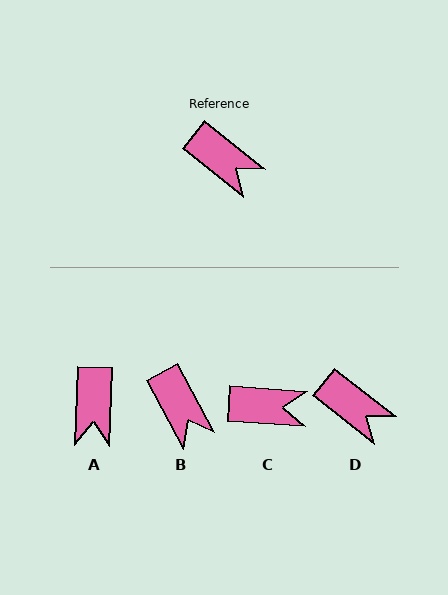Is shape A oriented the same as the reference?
No, it is off by about 54 degrees.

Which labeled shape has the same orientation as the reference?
D.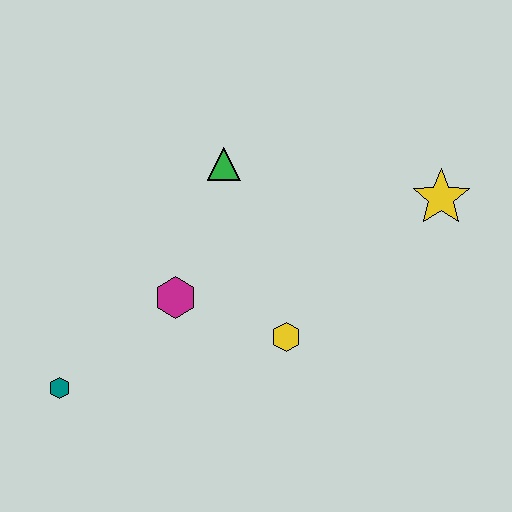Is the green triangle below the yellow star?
No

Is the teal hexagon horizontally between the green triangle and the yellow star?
No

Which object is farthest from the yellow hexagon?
The teal hexagon is farthest from the yellow hexagon.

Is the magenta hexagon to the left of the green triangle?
Yes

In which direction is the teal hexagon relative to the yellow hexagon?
The teal hexagon is to the left of the yellow hexagon.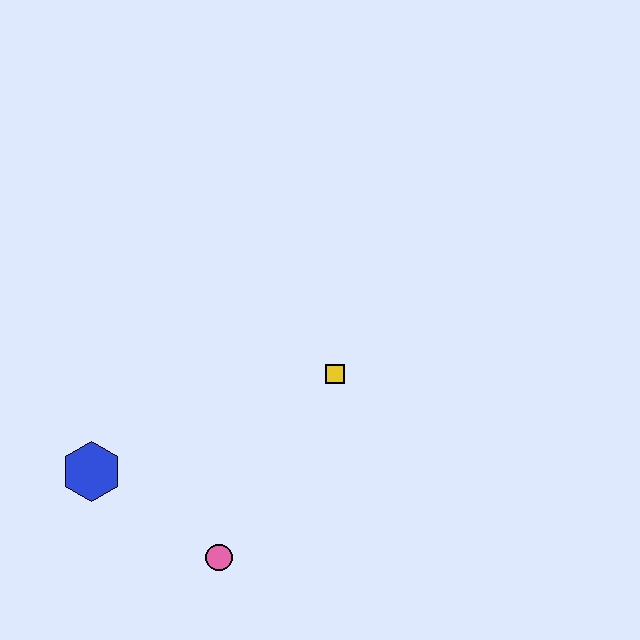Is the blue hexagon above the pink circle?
Yes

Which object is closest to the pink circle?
The blue hexagon is closest to the pink circle.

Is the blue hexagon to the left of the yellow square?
Yes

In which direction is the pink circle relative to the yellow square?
The pink circle is below the yellow square.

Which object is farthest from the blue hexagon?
The yellow square is farthest from the blue hexagon.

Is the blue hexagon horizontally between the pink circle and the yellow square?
No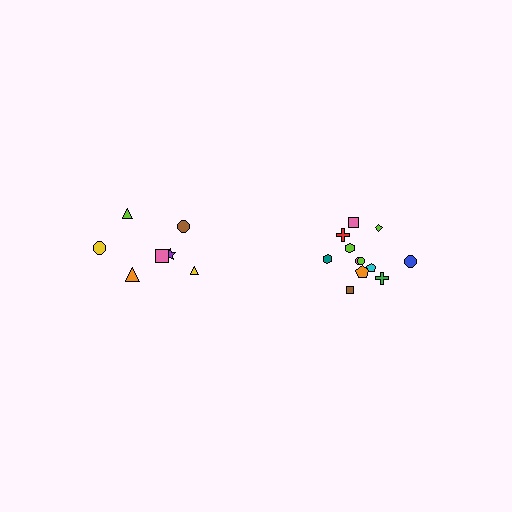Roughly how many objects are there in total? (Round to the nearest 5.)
Roughly 20 objects in total.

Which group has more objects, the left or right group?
The right group.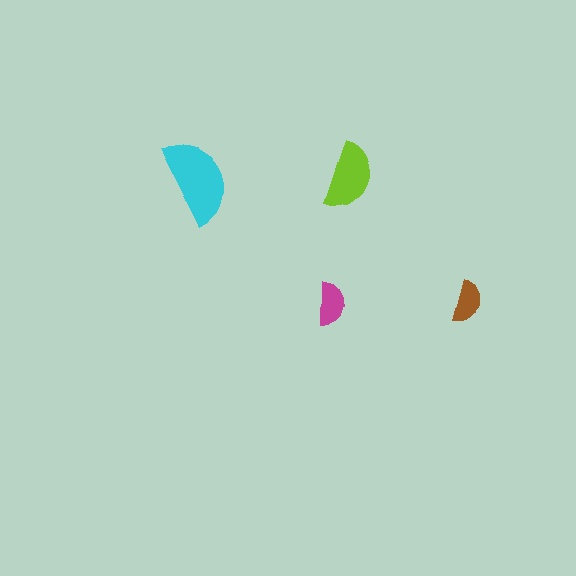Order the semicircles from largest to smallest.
the cyan one, the lime one, the magenta one, the brown one.